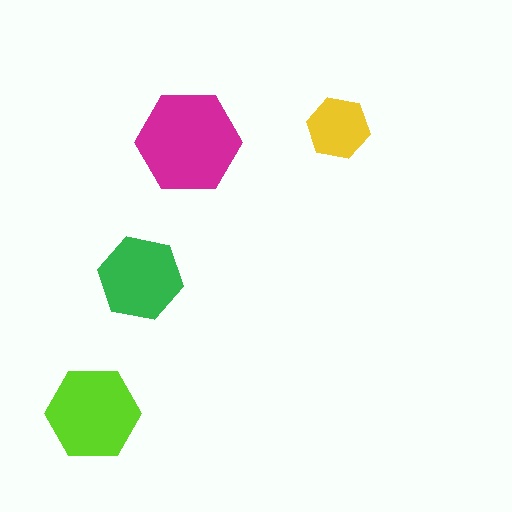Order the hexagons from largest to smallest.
the magenta one, the lime one, the green one, the yellow one.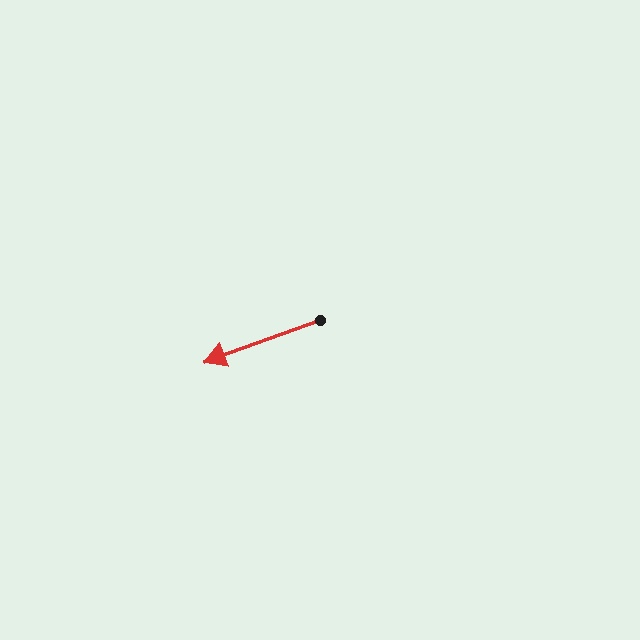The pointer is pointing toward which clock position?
Roughly 8 o'clock.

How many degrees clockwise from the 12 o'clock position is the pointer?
Approximately 250 degrees.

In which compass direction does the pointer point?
West.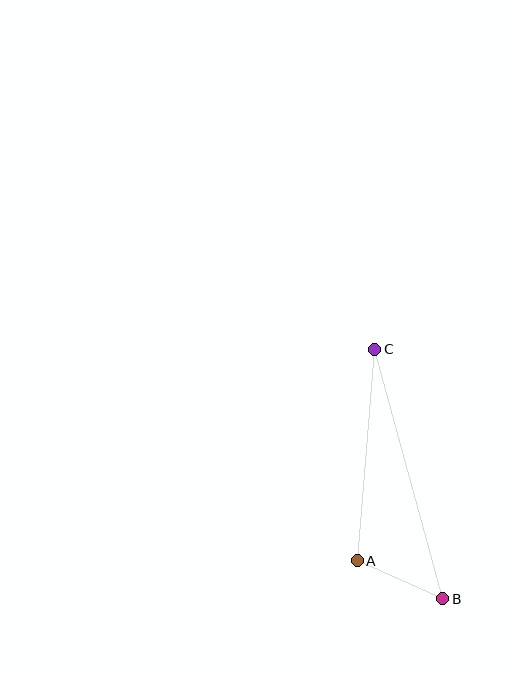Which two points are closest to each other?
Points A and B are closest to each other.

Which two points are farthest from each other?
Points B and C are farthest from each other.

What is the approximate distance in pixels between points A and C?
The distance between A and C is approximately 212 pixels.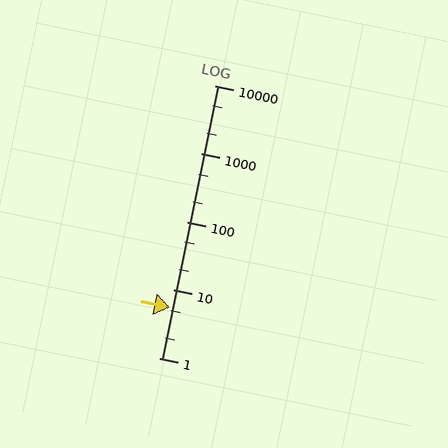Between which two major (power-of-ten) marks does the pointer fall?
The pointer is between 1 and 10.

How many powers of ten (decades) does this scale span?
The scale spans 4 decades, from 1 to 10000.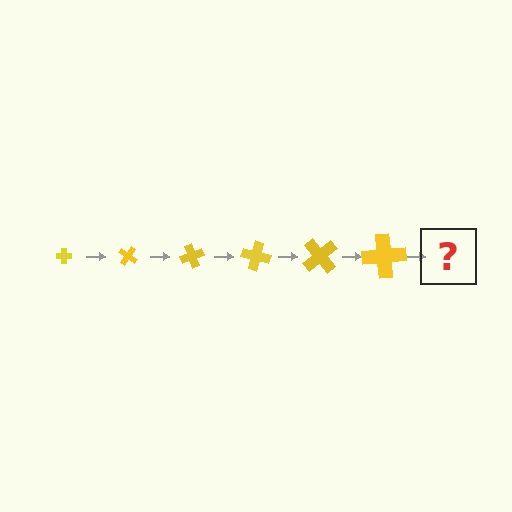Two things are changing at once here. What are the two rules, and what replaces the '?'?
The two rules are that the cross grows larger each step and it rotates 35 degrees each step. The '?' should be a cross, larger than the previous one and rotated 210 degrees from the start.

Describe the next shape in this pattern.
It should be a cross, larger than the previous one and rotated 210 degrees from the start.